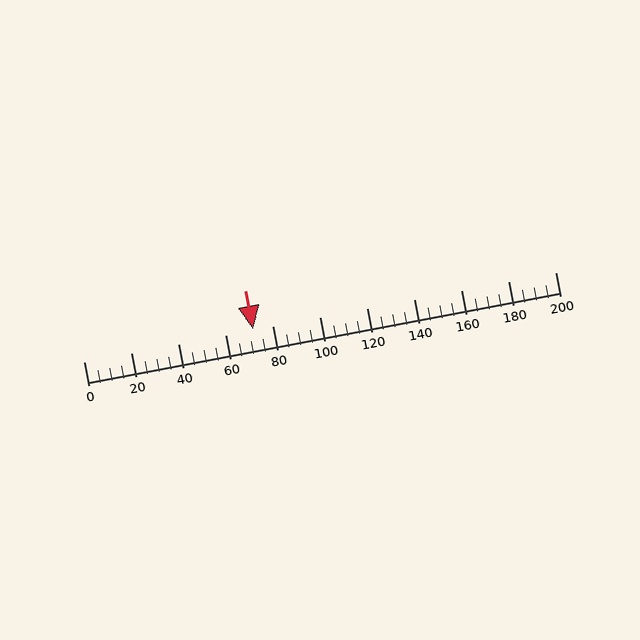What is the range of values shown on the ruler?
The ruler shows values from 0 to 200.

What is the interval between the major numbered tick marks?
The major tick marks are spaced 20 units apart.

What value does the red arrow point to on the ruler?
The red arrow points to approximately 72.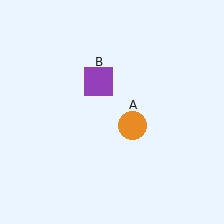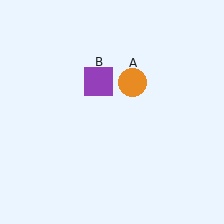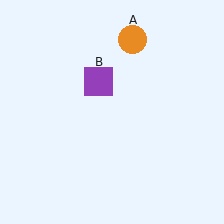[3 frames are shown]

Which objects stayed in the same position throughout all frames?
Purple square (object B) remained stationary.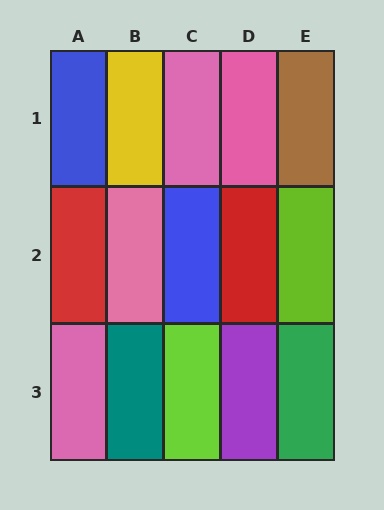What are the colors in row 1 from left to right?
Blue, yellow, pink, pink, brown.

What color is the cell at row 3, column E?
Green.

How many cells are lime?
2 cells are lime.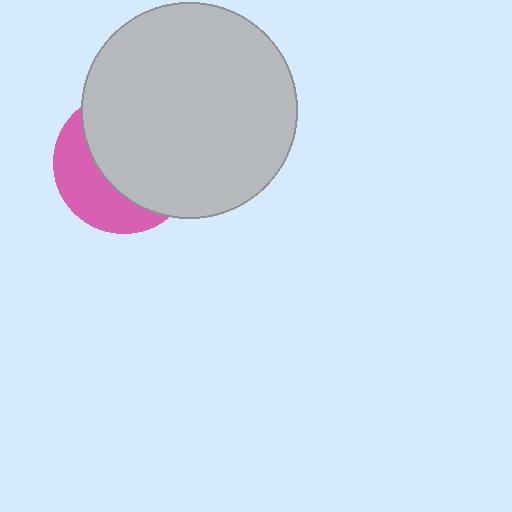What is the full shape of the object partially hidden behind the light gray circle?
The partially hidden object is a pink circle.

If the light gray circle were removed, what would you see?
You would see the complete pink circle.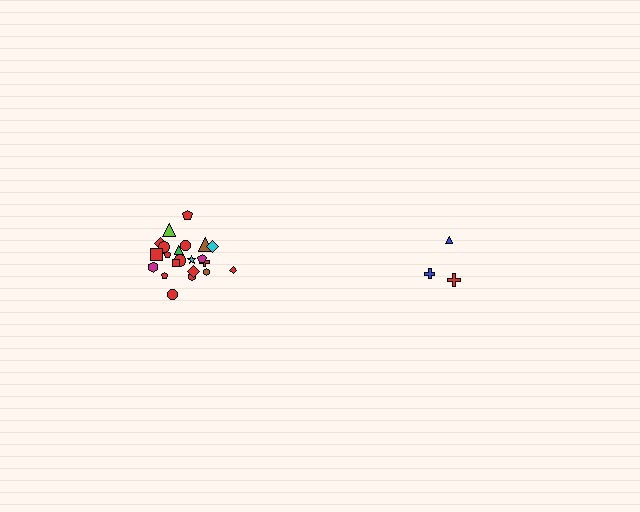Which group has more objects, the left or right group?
The left group.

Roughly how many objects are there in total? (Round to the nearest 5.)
Roughly 25 objects in total.